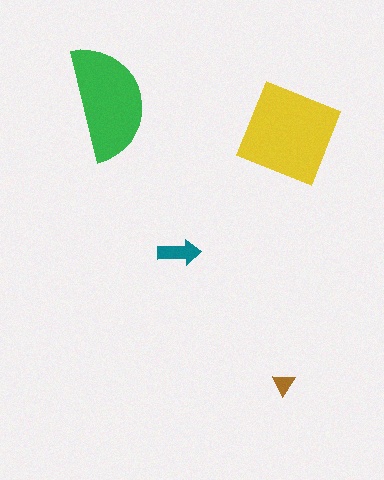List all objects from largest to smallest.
The yellow diamond, the green semicircle, the teal arrow, the brown triangle.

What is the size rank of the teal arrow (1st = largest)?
3rd.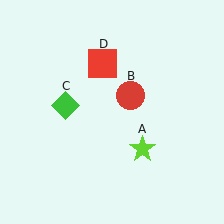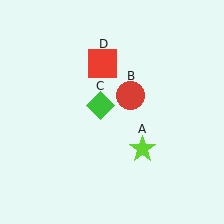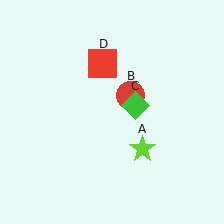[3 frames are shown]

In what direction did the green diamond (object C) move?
The green diamond (object C) moved right.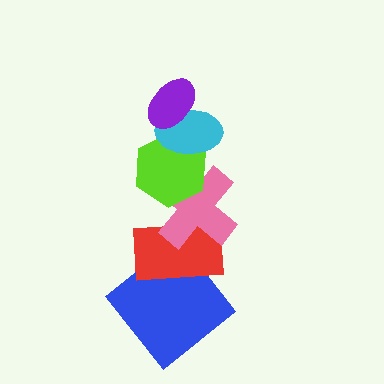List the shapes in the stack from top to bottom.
From top to bottom: the purple ellipse, the cyan ellipse, the lime hexagon, the pink cross, the red rectangle, the blue diamond.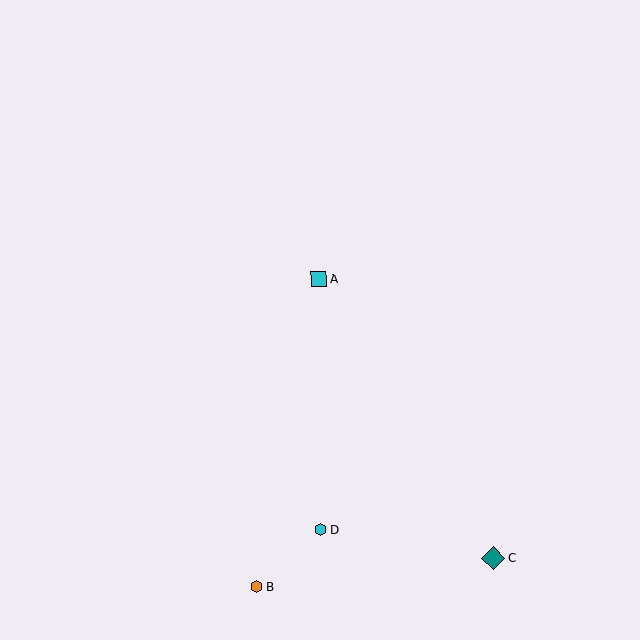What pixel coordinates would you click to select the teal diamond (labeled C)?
Click at (493, 558) to select the teal diamond C.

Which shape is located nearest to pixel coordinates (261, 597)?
The orange hexagon (labeled B) at (257, 586) is nearest to that location.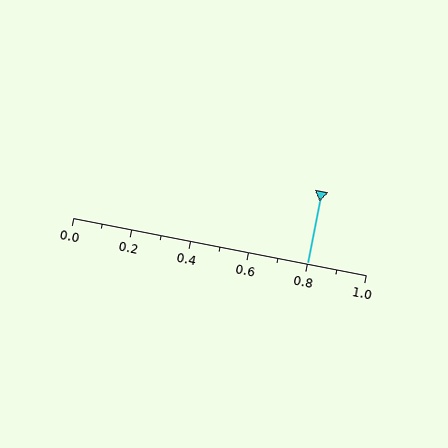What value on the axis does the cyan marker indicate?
The marker indicates approximately 0.8.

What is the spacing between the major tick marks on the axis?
The major ticks are spaced 0.2 apart.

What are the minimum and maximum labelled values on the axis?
The axis runs from 0.0 to 1.0.